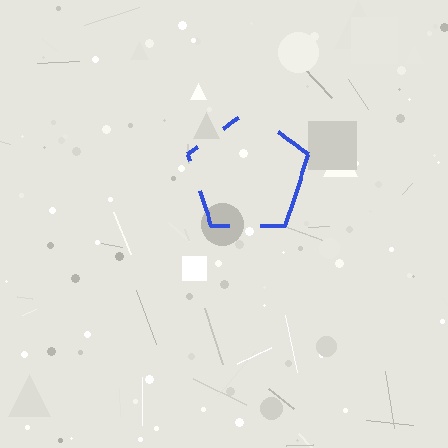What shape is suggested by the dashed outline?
The dashed outline suggests a pentagon.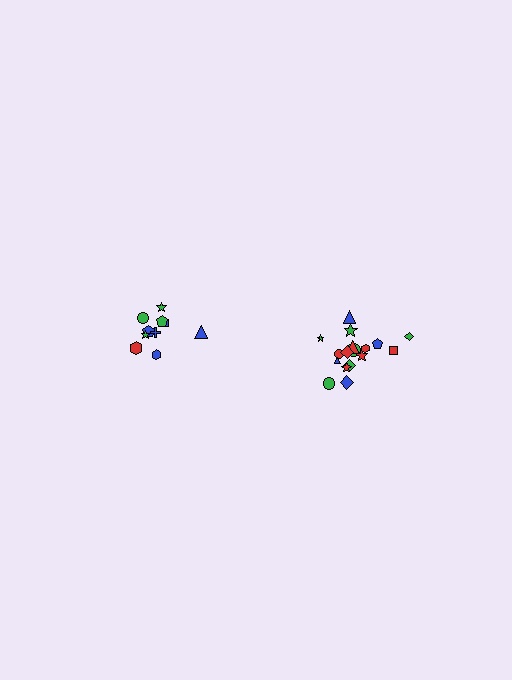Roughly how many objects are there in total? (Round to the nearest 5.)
Roughly 30 objects in total.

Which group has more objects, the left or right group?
The right group.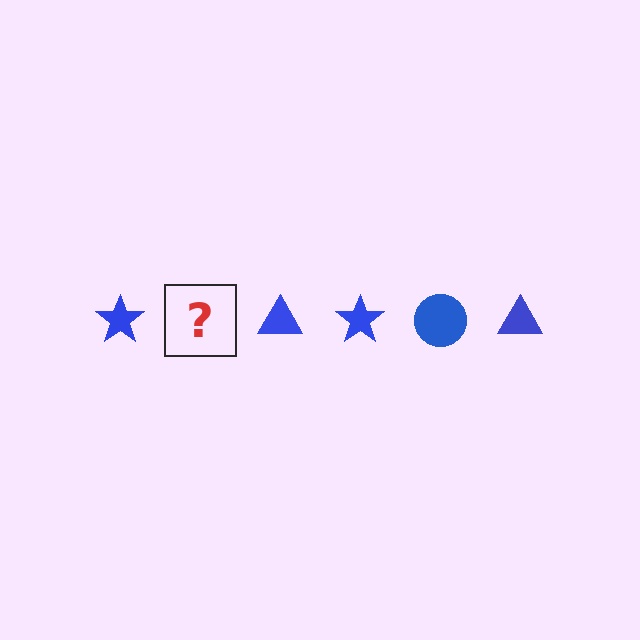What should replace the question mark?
The question mark should be replaced with a blue circle.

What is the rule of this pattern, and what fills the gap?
The rule is that the pattern cycles through star, circle, triangle shapes in blue. The gap should be filled with a blue circle.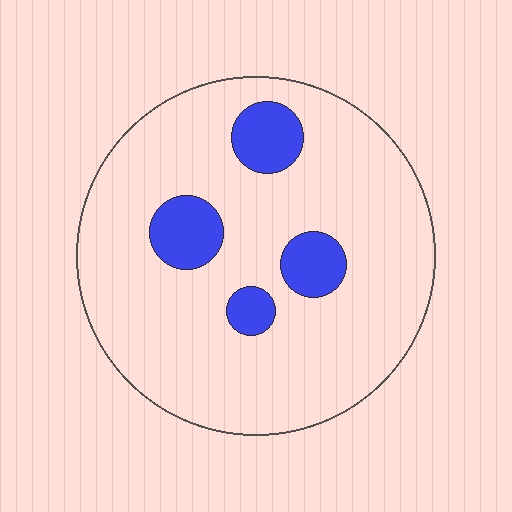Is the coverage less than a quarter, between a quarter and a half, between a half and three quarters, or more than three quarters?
Less than a quarter.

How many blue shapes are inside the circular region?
4.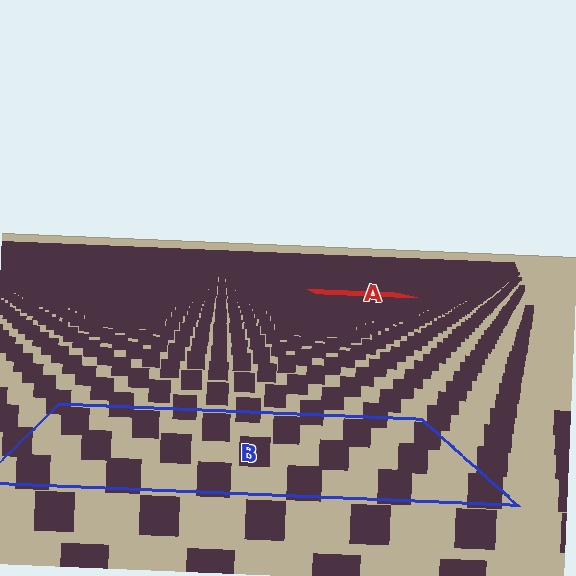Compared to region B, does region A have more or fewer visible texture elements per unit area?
Region A has more texture elements per unit area — they are packed more densely because it is farther away.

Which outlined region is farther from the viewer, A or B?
Region A is farther from the viewer — the texture elements inside it appear smaller and more densely packed.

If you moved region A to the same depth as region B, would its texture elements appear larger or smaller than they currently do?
They would appear larger. At a closer depth, the same texture elements are projected at a bigger on-screen size.